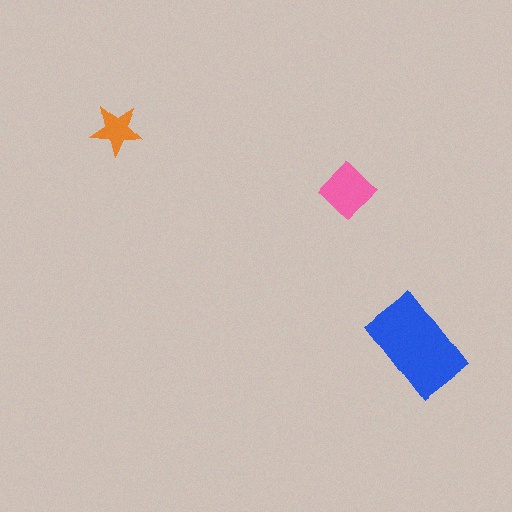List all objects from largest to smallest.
The blue rectangle, the pink diamond, the orange star.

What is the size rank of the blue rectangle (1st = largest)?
1st.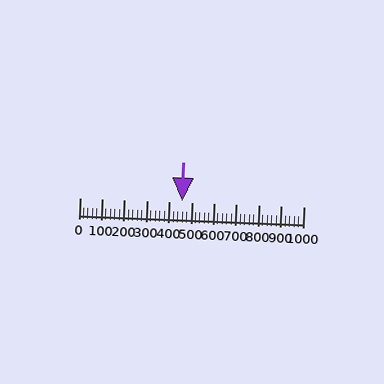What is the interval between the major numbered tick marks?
The major tick marks are spaced 100 units apart.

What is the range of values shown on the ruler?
The ruler shows values from 0 to 1000.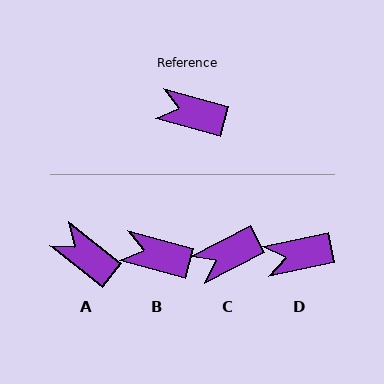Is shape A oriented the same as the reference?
No, it is off by about 23 degrees.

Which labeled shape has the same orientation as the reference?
B.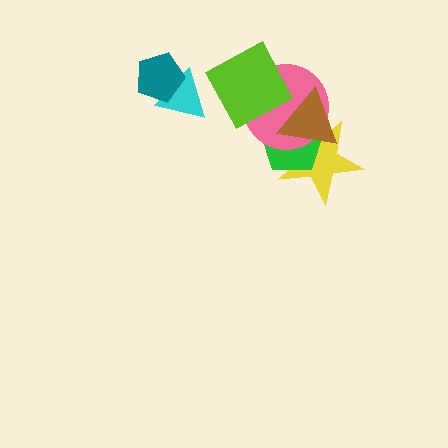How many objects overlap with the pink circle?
4 objects overlap with the pink circle.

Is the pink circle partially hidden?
Yes, it is partially covered by another shape.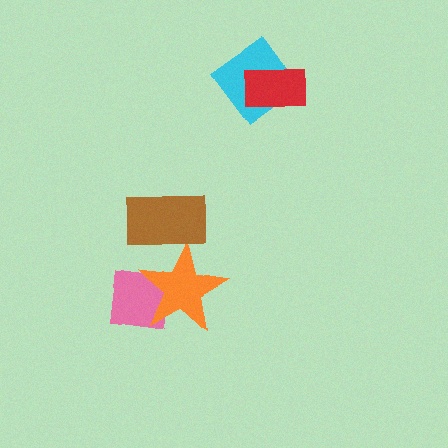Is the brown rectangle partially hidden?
No, no other shape covers it.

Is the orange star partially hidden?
Yes, it is partially covered by another shape.